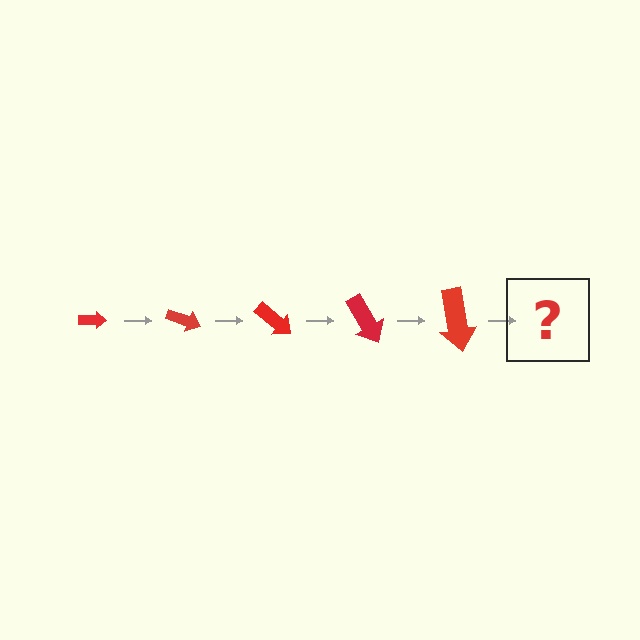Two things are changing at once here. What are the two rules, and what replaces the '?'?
The two rules are that the arrow grows larger each step and it rotates 20 degrees each step. The '?' should be an arrow, larger than the previous one and rotated 100 degrees from the start.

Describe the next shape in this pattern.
It should be an arrow, larger than the previous one and rotated 100 degrees from the start.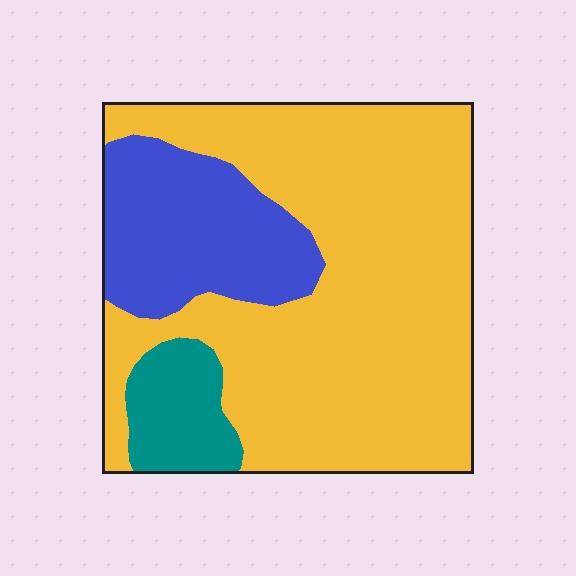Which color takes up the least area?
Teal, at roughly 10%.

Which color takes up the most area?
Yellow, at roughly 70%.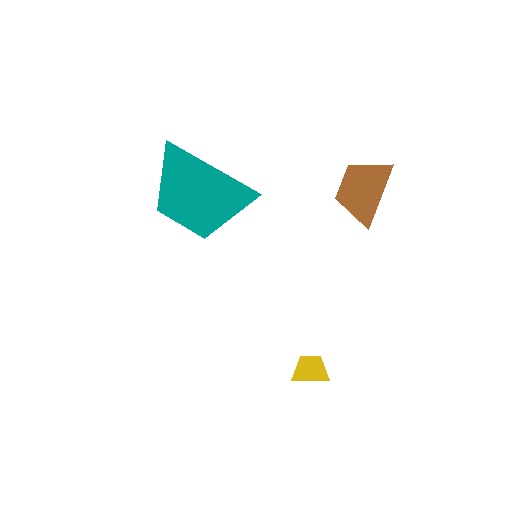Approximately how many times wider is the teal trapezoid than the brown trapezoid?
About 1.5 times wider.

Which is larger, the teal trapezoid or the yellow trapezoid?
The teal one.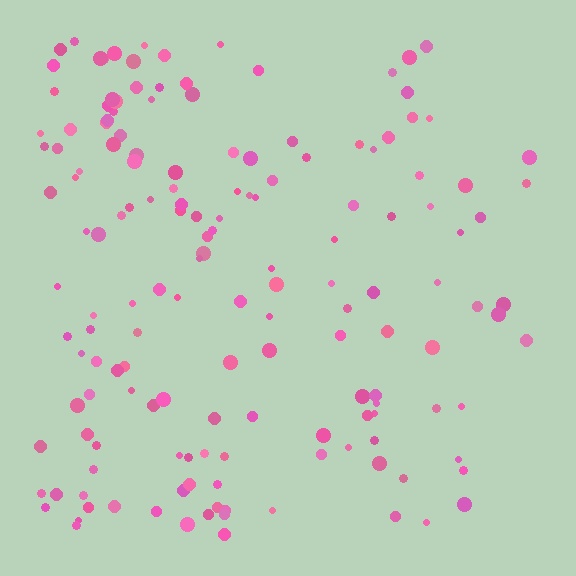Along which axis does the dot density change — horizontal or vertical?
Horizontal.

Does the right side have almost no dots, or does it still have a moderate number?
Still a moderate number, just noticeably fewer than the left.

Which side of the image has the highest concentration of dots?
The left.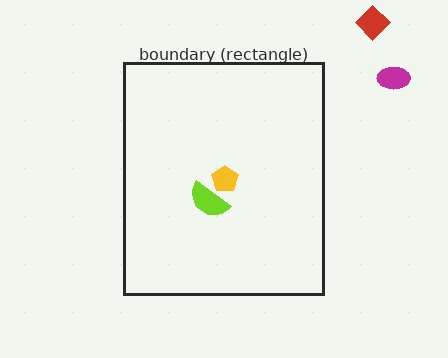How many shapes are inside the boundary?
2 inside, 2 outside.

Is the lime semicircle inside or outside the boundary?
Inside.